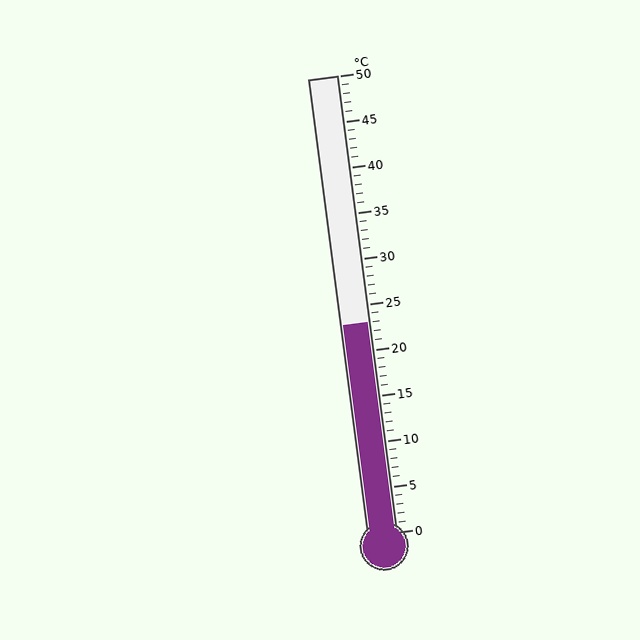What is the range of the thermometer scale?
The thermometer scale ranges from 0°C to 50°C.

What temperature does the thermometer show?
The thermometer shows approximately 23°C.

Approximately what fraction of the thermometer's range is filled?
The thermometer is filled to approximately 45% of its range.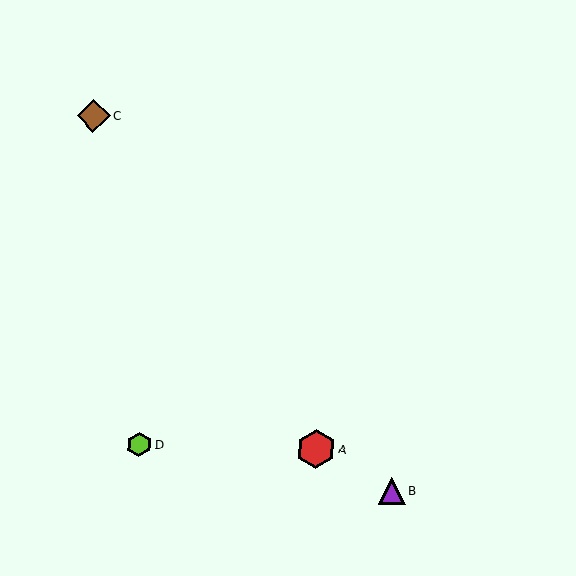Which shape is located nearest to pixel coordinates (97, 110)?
The brown diamond (labeled C) at (93, 116) is nearest to that location.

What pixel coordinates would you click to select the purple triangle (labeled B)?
Click at (392, 491) to select the purple triangle B.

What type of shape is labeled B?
Shape B is a purple triangle.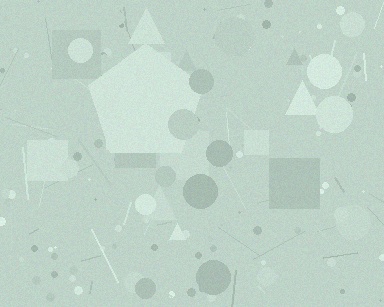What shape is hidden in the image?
A pentagon is hidden in the image.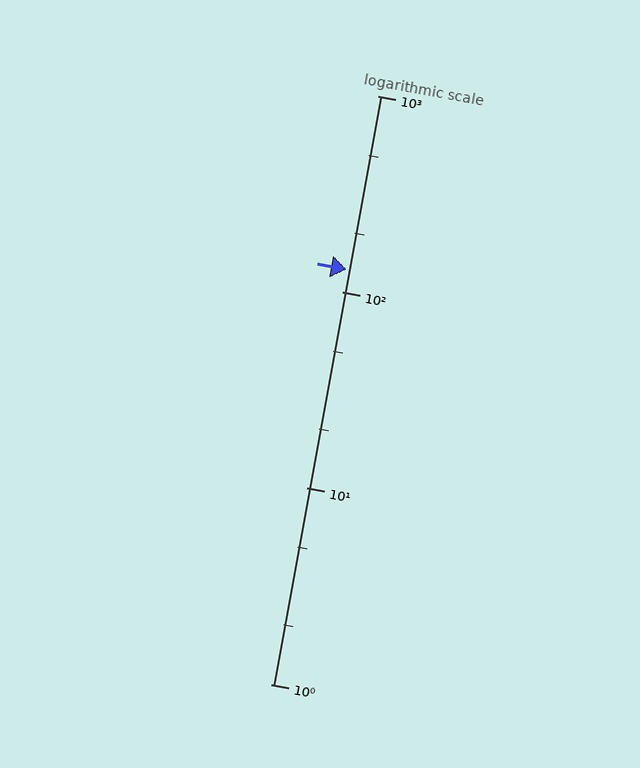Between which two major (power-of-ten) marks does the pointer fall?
The pointer is between 100 and 1000.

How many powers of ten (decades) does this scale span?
The scale spans 3 decades, from 1 to 1000.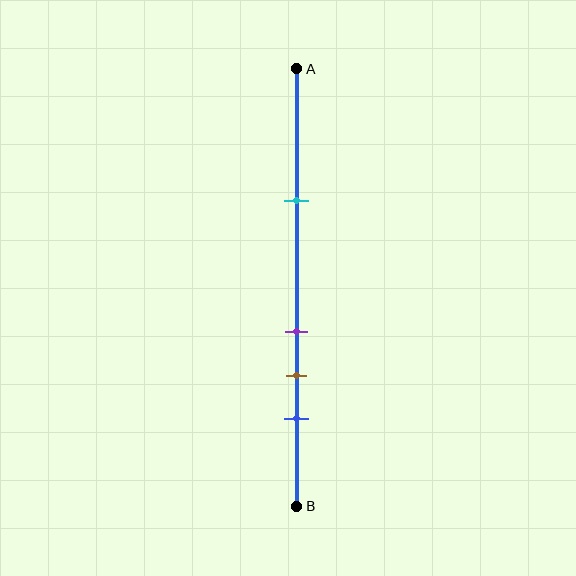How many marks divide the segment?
There are 4 marks dividing the segment.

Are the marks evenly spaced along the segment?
No, the marks are not evenly spaced.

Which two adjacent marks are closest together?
The purple and brown marks are the closest adjacent pair.